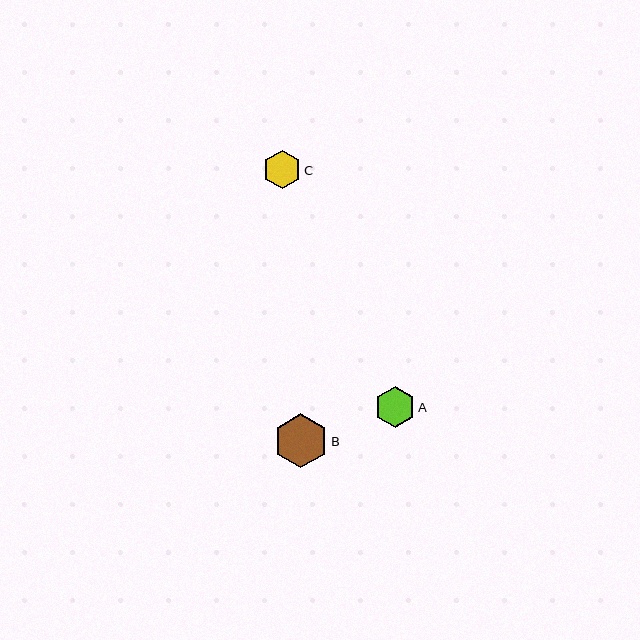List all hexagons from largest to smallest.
From largest to smallest: B, A, C.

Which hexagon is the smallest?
Hexagon C is the smallest with a size of approximately 39 pixels.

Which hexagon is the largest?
Hexagon B is the largest with a size of approximately 54 pixels.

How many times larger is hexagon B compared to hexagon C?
Hexagon B is approximately 1.4 times the size of hexagon C.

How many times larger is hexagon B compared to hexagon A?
Hexagon B is approximately 1.3 times the size of hexagon A.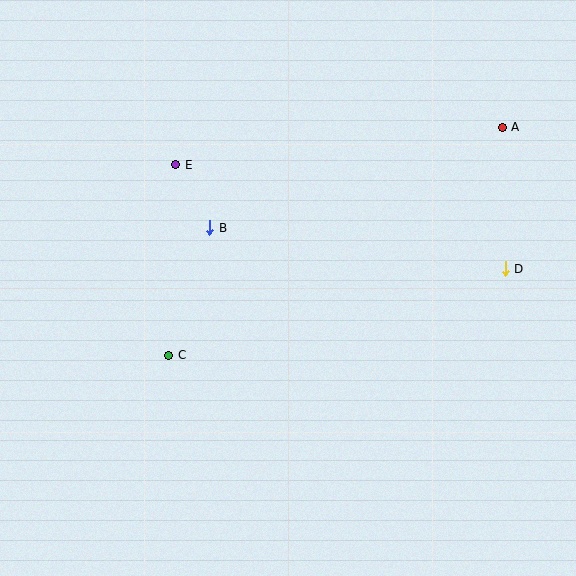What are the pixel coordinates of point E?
Point E is at (176, 165).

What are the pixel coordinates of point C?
Point C is at (169, 355).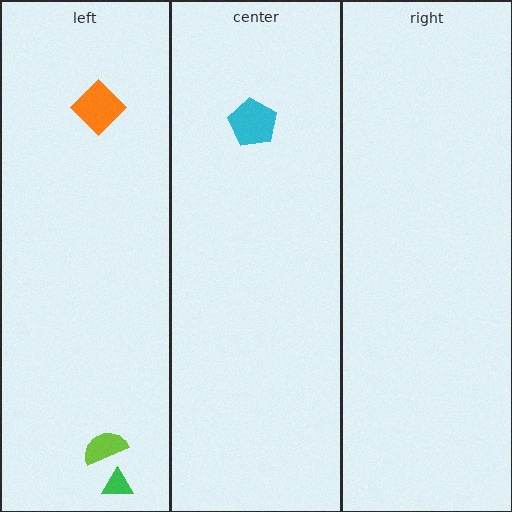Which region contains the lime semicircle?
The left region.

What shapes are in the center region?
The cyan pentagon.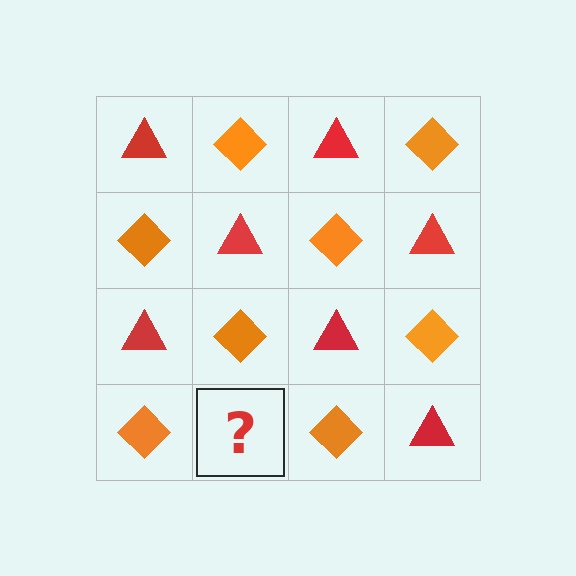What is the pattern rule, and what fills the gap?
The rule is that it alternates red triangle and orange diamond in a checkerboard pattern. The gap should be filled with a red triangle.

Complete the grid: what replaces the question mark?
The question mark should be replaced with a red triangle.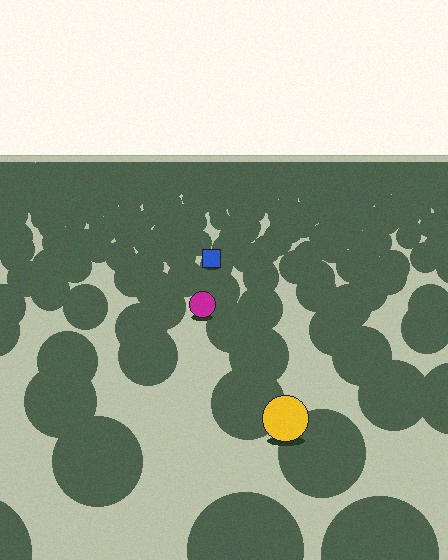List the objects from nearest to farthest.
From nearest to farthest: the yellow circle, the magenta circle, the blue square.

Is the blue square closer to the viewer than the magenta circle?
No. The magenta circle is closer — you can tell from the texture gradient: the ground texture is coarser near it.